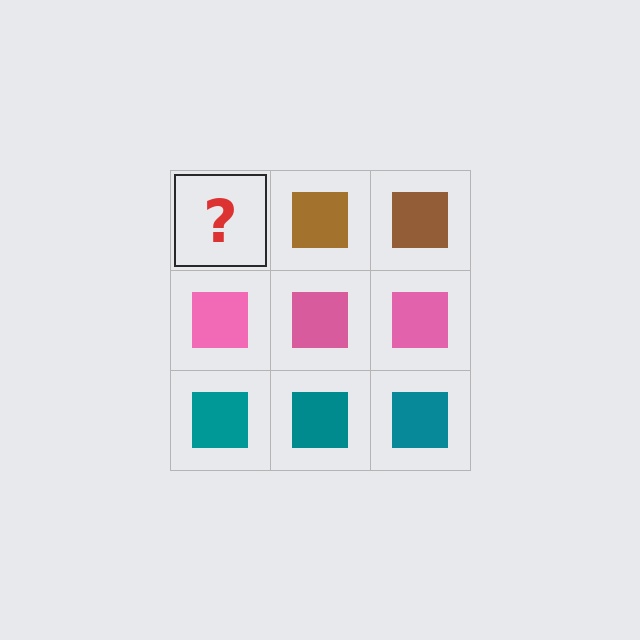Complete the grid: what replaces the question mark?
The question mark should be replaced with a brown square.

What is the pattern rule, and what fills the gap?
The rule is that each row has a consistent color. The gap should be filled with a brown square.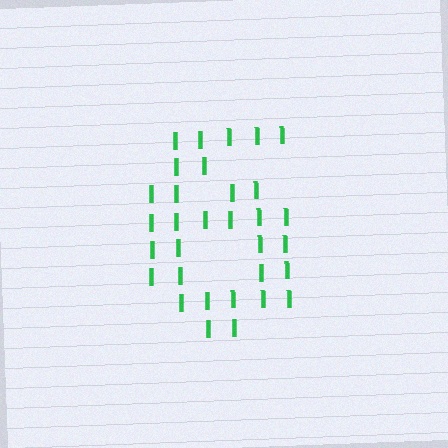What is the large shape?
The large shape is the digit 6.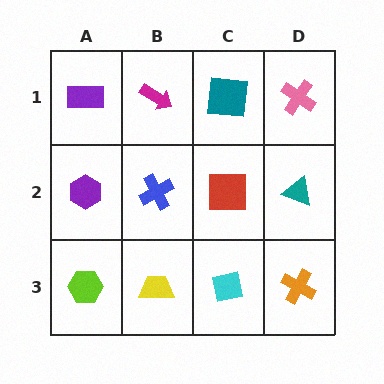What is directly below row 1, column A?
A purple hexagon.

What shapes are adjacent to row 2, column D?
A pink cross (row 1, column D), an orange cross (row 3, column D), a red square (row 2, column C).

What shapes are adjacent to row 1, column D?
A teal triangle (row 2, column D), a teal square (row 1, column C).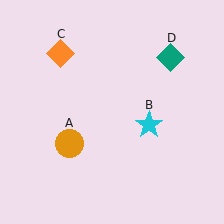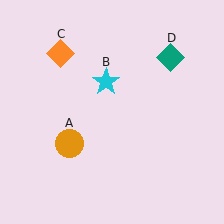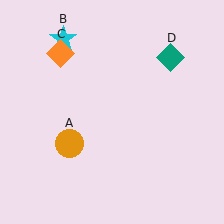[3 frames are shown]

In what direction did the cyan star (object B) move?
The cyan star (object B) moved up and to the left.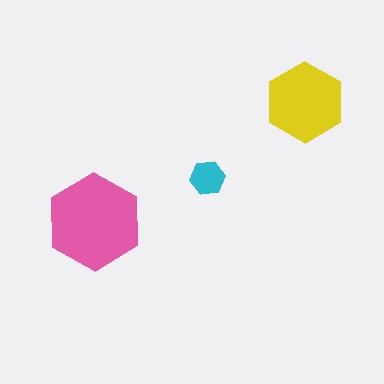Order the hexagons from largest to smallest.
the pink one, the yellow one, the cyan one.